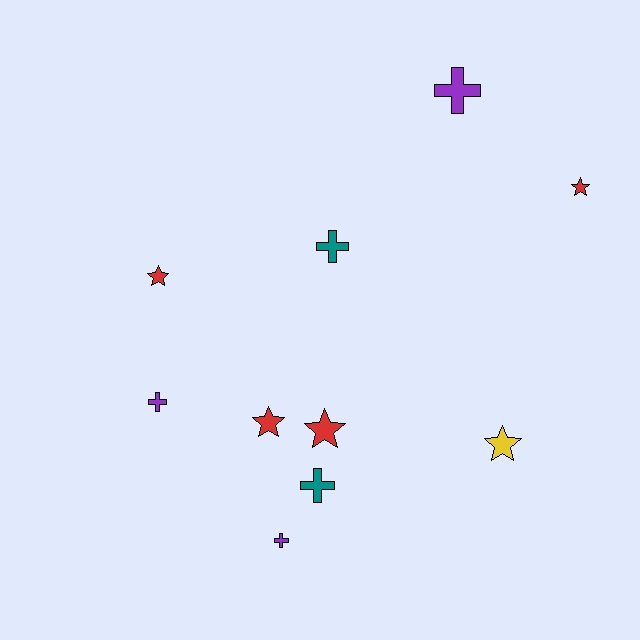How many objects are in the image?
There are 10 objects.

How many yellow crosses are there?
There are no yellow crosses.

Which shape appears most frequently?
Star, with 5 objects.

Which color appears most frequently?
Red, with 4 objects.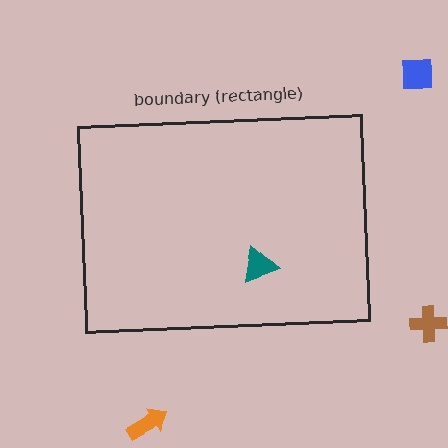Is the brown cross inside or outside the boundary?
Outside.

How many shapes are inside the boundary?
1 inside, 3 outside.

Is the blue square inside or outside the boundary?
Outside.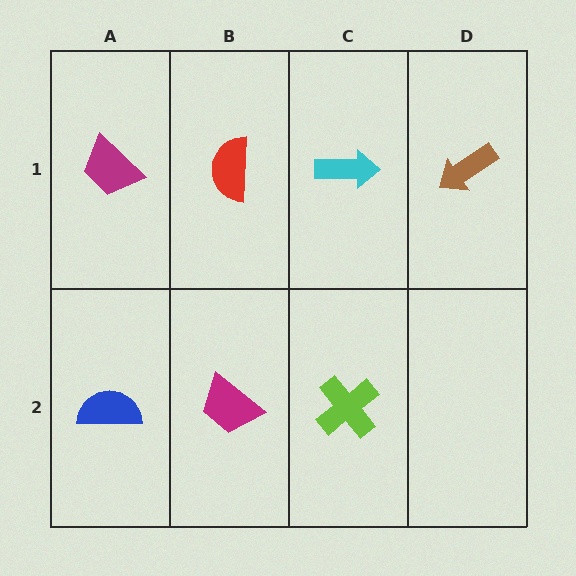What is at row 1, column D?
A brown arrow.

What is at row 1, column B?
A red semicircle.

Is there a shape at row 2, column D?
No, that cell is empty.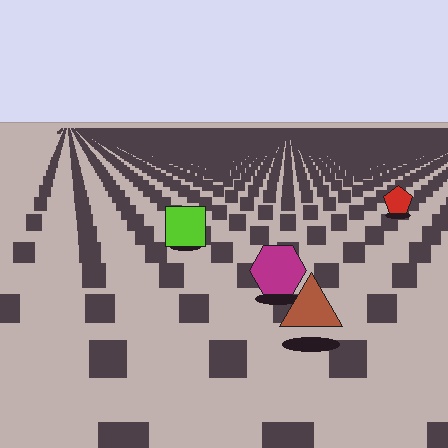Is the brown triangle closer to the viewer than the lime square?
Yes. The brown triangle is closer — you can tell from the texture gradient: the ground texture is coarser near it.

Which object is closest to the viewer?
The brown triangle is closest. The texture marks near it are larger and more spread out.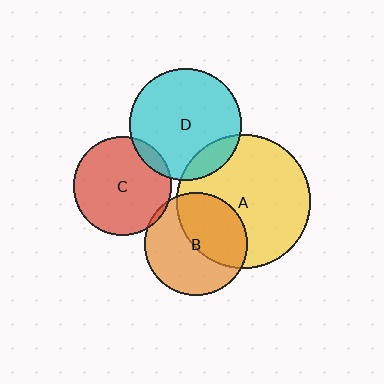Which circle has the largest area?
Circle A (yellow).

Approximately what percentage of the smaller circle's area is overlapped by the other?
Approximately 45%.